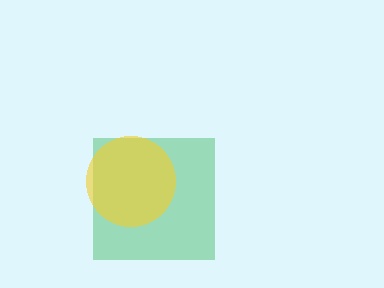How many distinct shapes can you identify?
There are 2 distinct shapes: a green square, a yellow circle.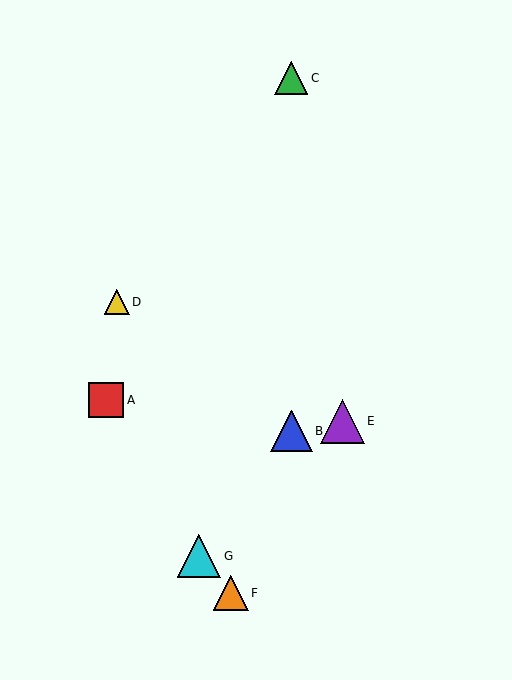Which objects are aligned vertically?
Objects B, C are aligned vertically.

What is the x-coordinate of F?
Object F is at x≈231.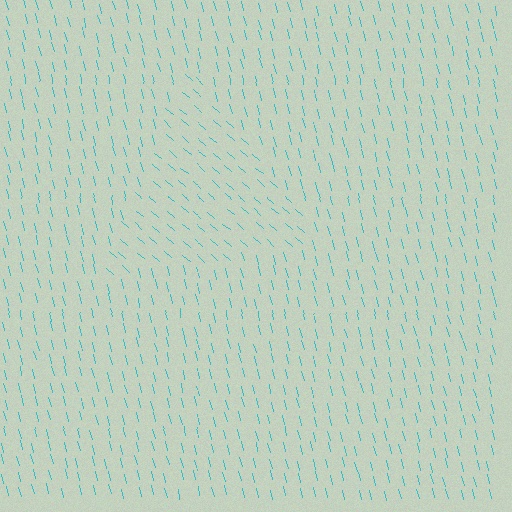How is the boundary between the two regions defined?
The boundary is defined purely by a change in line orientation (approximately 36 degrees difference). All lines are the same color and thickness.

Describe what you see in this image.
The image is filled with small cyan line segments. A triangle region in the image has lines oriented differently from the surrounding lines, creating a visible texture boundary.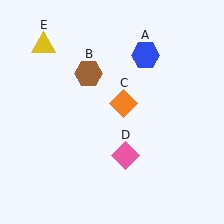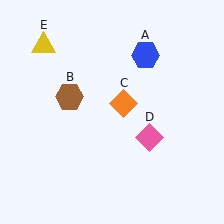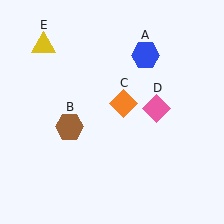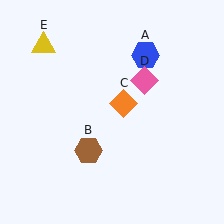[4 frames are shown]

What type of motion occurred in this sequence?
The brown hexagon (object B), pink diamond (object D) rotated counterclockwise around the center of the scene.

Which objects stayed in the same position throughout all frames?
Blue hexagon (object A) and orange diamond (object C) and yellow triangle (object E) remained stationary.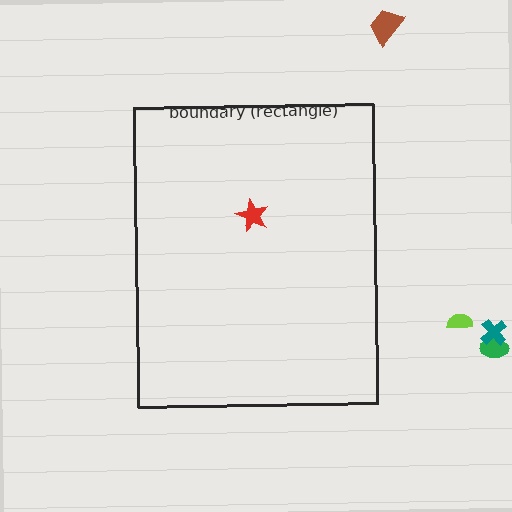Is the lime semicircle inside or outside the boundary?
Outside.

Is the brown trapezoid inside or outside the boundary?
Outside.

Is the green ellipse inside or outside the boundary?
Outside.